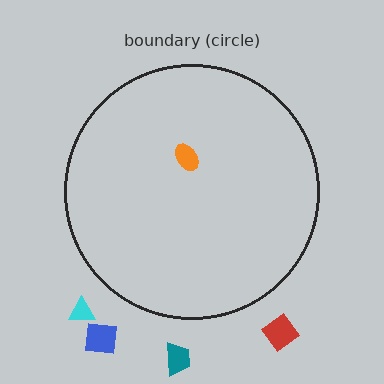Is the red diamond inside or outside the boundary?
Outside.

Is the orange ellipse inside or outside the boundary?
Inside.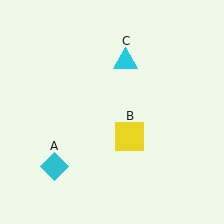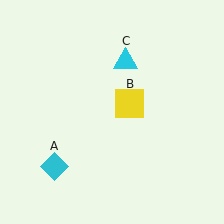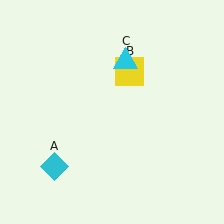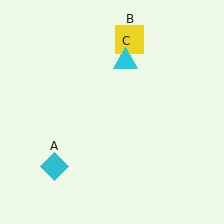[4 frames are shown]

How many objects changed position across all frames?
1 object changed position: yellow square (object B).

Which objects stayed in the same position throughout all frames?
Cyan diamond (object A) and cyan triangle (object C) remained stationary.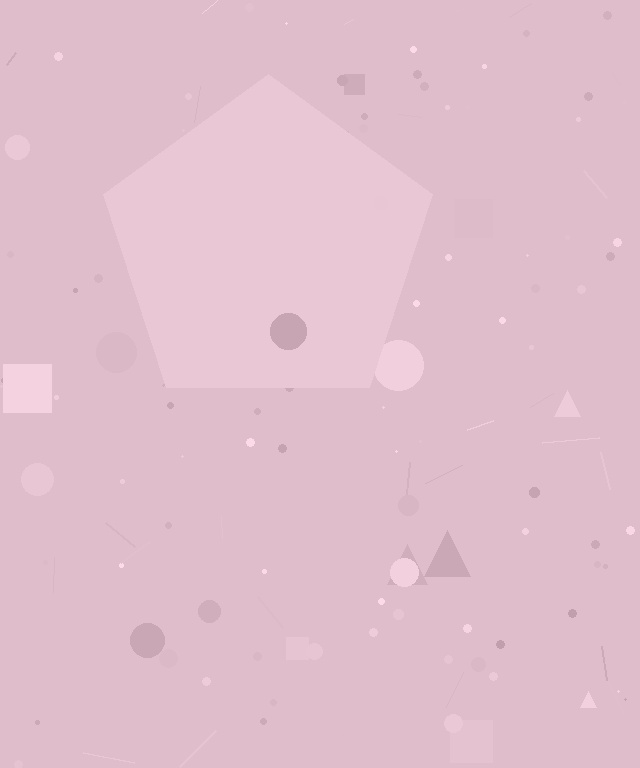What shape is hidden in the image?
A pentagon is hidden in the image.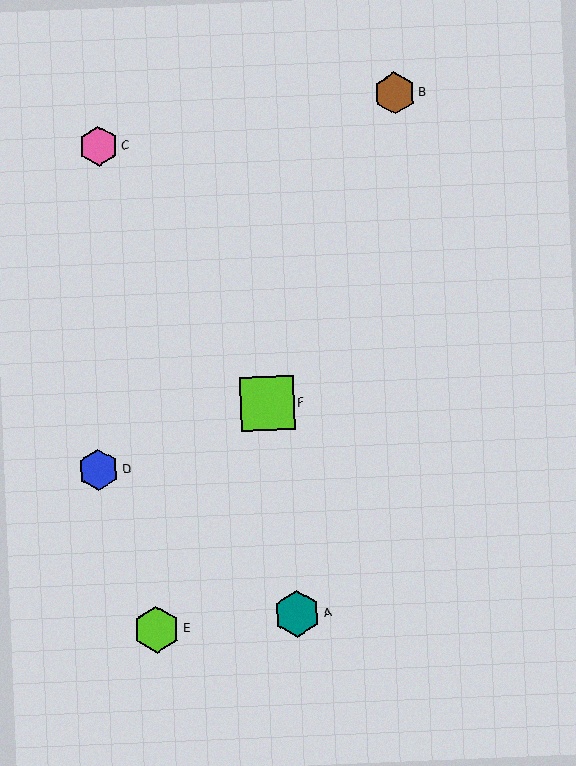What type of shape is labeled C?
Shape C is a pink hexagon.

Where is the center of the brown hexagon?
The center of the brown hexagon is at (394, 93).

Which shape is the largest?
The lime square (labeled F) is the largest.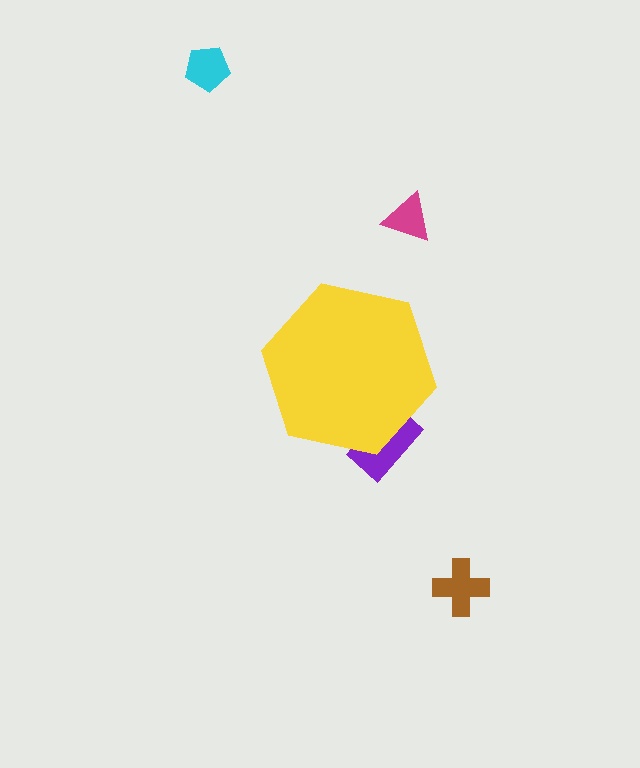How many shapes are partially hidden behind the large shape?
1 shape is partially hidden.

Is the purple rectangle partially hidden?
Yes, the purple rectangle is partially hidden behind the yellow hexagon.